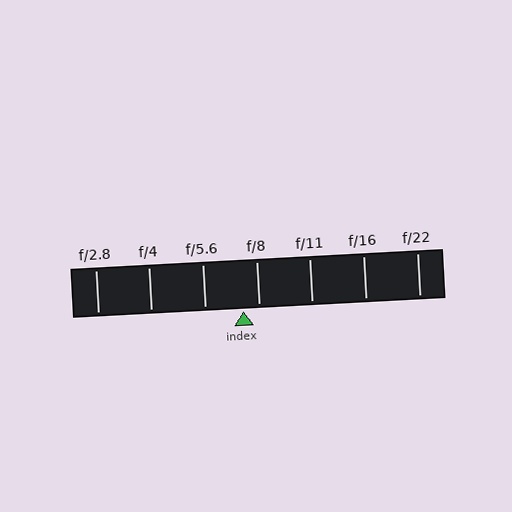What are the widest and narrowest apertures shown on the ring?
The widest aperture shown is f/2.8 and the narrowest is f/22.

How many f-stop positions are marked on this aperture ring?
There are 7 f-stop positions marked.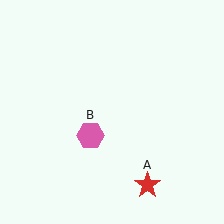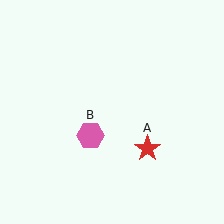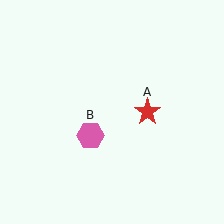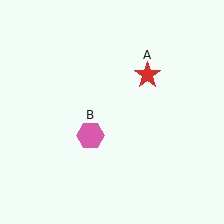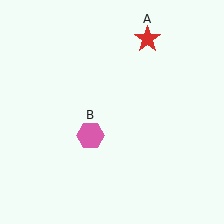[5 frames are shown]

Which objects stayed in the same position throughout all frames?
Pink hexagon (object B) remained stationary.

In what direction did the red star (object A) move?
The red star (object A) moved up.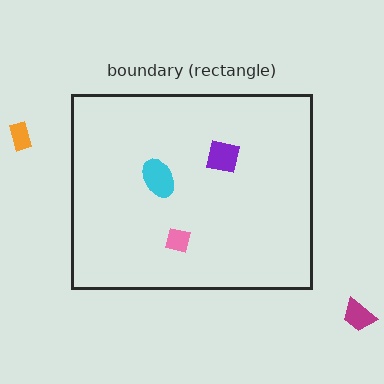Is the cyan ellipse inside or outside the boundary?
Inside.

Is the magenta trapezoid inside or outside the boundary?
Outside.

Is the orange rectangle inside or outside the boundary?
Outside.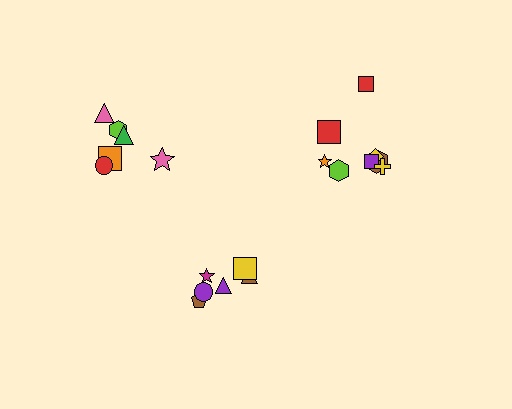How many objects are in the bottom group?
There are 6 objects.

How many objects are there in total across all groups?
There are 20 objects.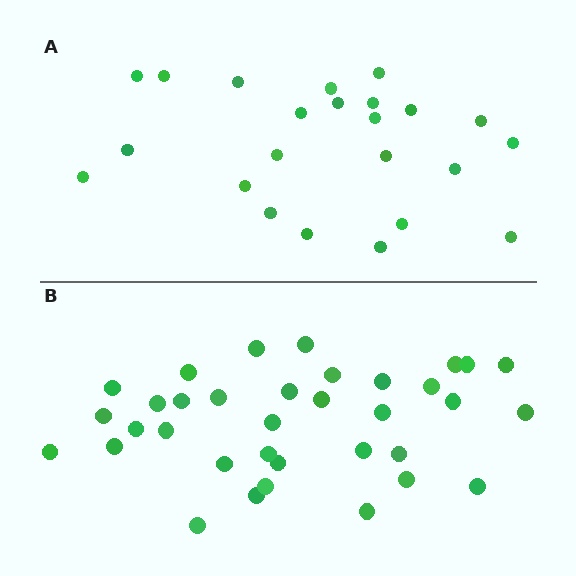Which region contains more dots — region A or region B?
Region B (the bottom region) has more dots.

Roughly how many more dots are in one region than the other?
Region B has roughly 12 or so more dots than region A.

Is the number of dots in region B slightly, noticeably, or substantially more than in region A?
Region B has substantially more. The ratio is roughly 1.5 to 1.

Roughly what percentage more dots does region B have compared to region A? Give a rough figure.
About 50% more.